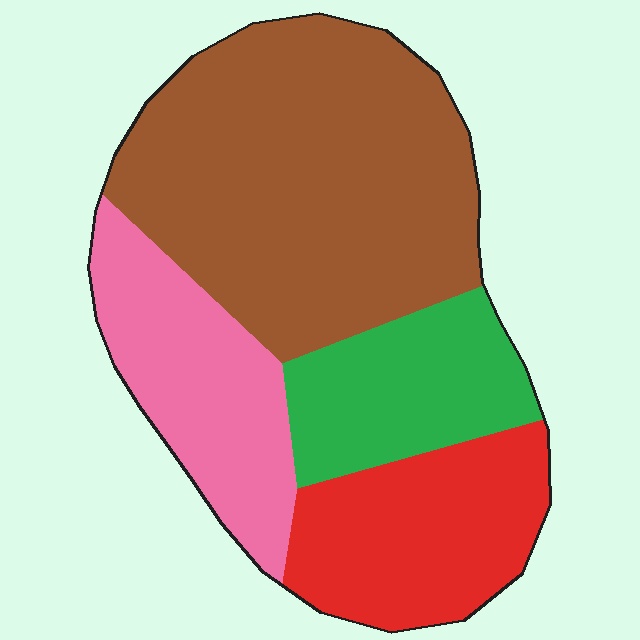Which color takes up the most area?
Brown, at roughly 45%.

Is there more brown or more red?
Brown.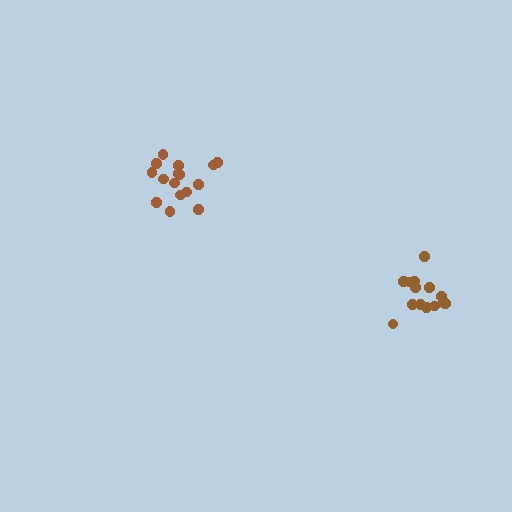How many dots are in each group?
Group 1: 16 dots, Group 2: 14 dots (30 total).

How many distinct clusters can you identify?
There are 2 distinct clusters.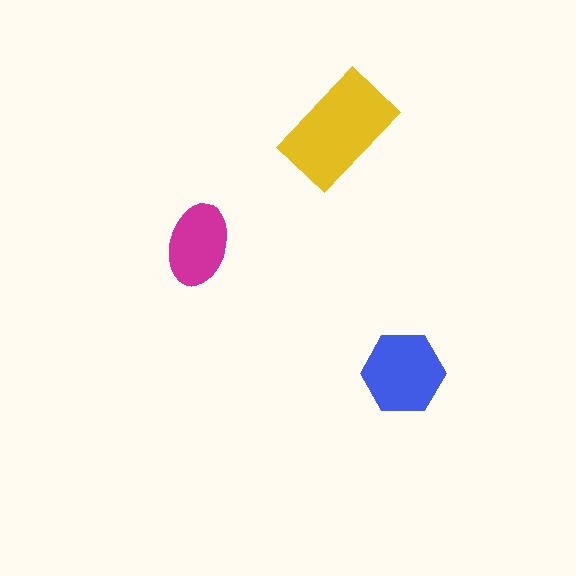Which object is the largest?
The yellow rectangle.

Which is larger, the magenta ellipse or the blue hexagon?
The blue hexagon.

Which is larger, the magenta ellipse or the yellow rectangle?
The yellow rectangle.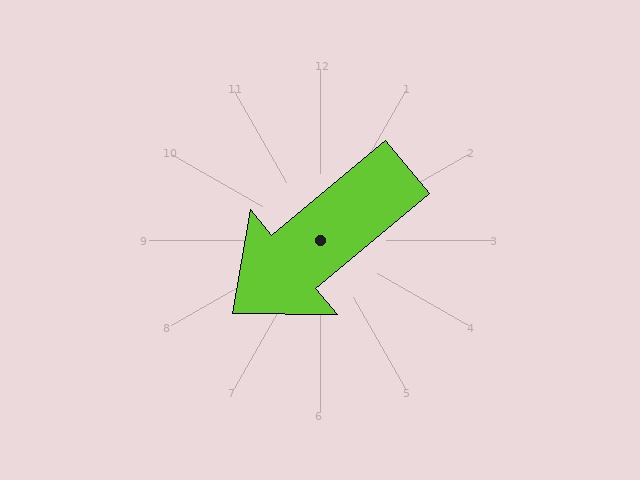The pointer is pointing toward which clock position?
Roughly 8 o'clock.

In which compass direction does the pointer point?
Southwest.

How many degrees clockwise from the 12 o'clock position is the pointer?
Approximately 230 degrees.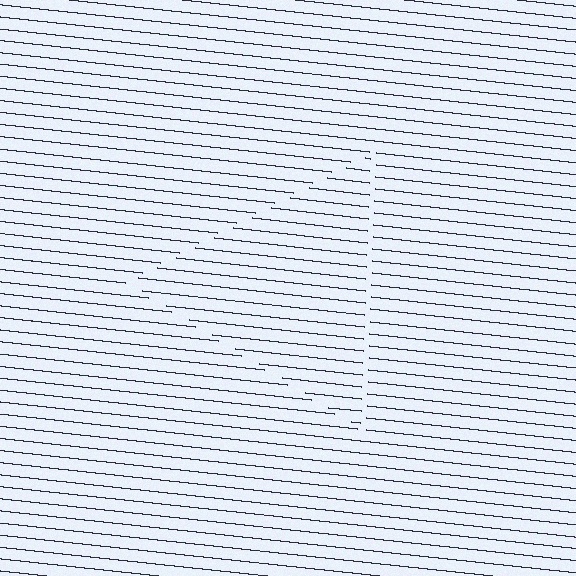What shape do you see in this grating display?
An illusory triangle. The interior of the shape contains the same grating, shifted by half a period — the contour is defined by the phase discontinuity where line-ends from the inner and outer gratings abut.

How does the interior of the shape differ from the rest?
The interior of the shape contains the same grating, shifted by half a period — the contour is defined by the phase discontinuity where line-ends from the inner and outer gratings abut.